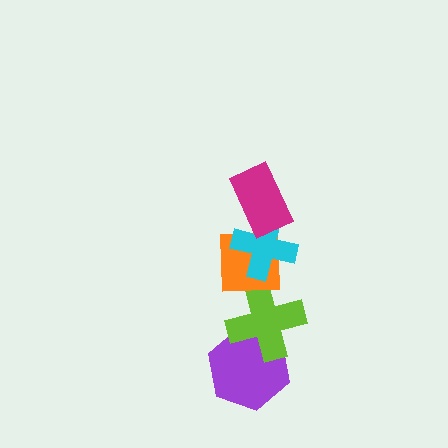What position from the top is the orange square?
The orange square is 3rd from the top.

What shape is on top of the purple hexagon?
The lime cross is on top of the purple hexagon.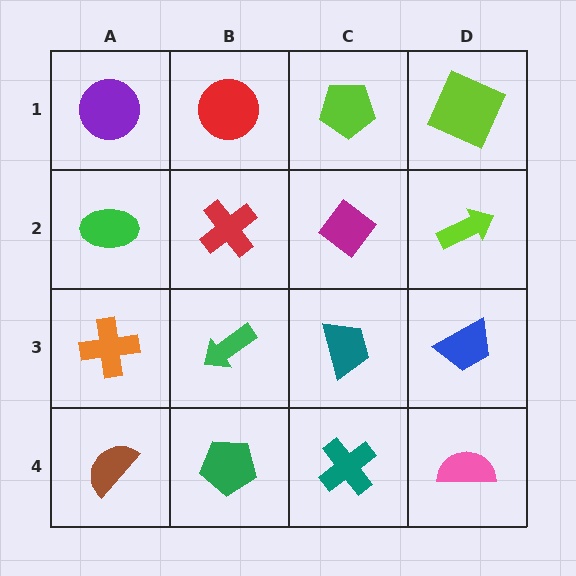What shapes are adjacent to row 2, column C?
A lime pentagon (row 1, column C), a teal trapezoid (row 3, column C), a red cross (row 2, column B), a lime arrow (row 2, column D).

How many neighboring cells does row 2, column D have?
3.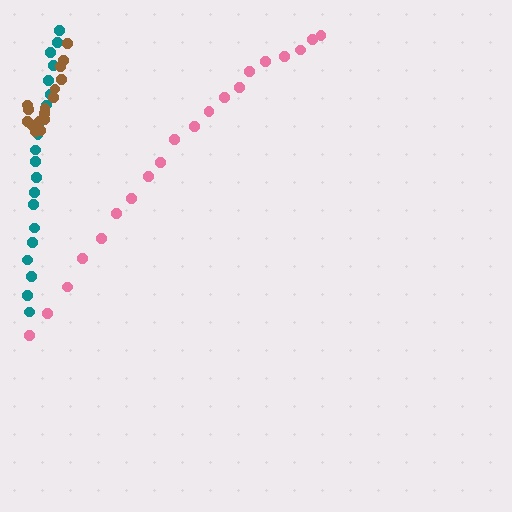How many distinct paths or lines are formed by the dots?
There are 3 distinct paths.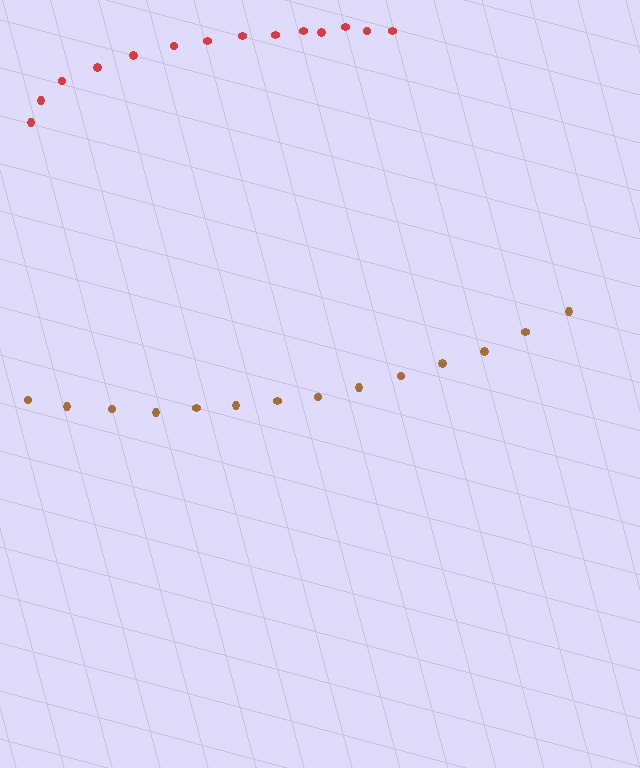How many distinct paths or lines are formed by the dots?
There are 2 distinct paths.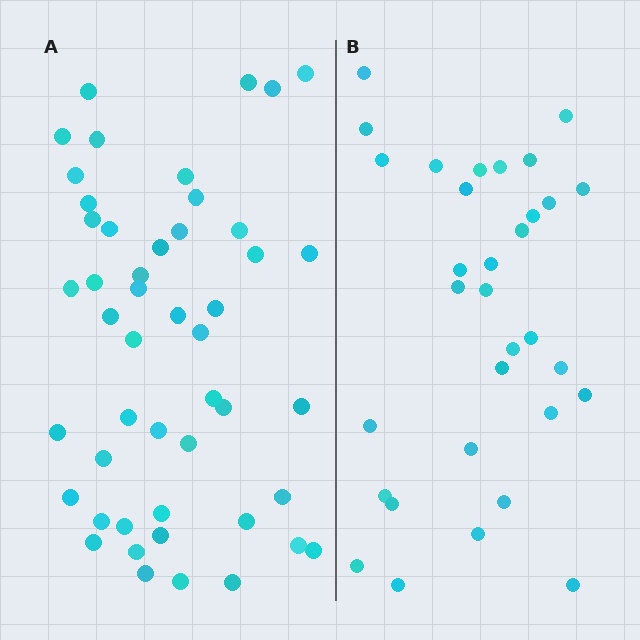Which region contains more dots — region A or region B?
Region A (the left region) has more dots.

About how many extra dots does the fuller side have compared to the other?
Region A has approximately 15 more dots than region B.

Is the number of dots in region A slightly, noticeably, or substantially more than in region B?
Region A has substantially more. The ratio is roughly 1.5 to 1.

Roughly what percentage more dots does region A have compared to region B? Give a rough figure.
About 50% more.